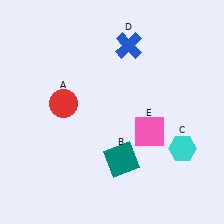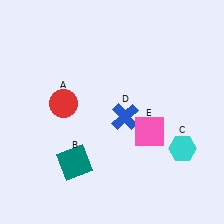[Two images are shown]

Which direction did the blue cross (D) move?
The blue cross (D) moved down.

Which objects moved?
The objects that moved are: the teal square (B), the blue cross (D).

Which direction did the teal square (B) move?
The teal square (B) moved left.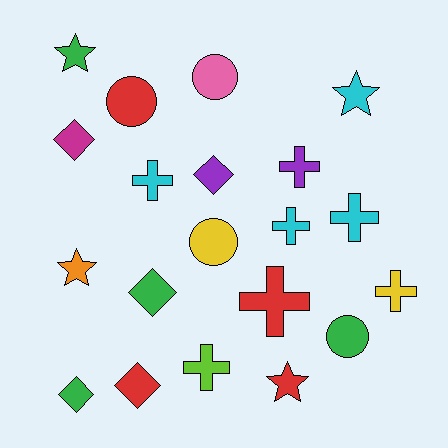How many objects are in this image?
There are 20 objects.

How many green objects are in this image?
There are 4 green objects.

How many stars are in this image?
There are 4 stars.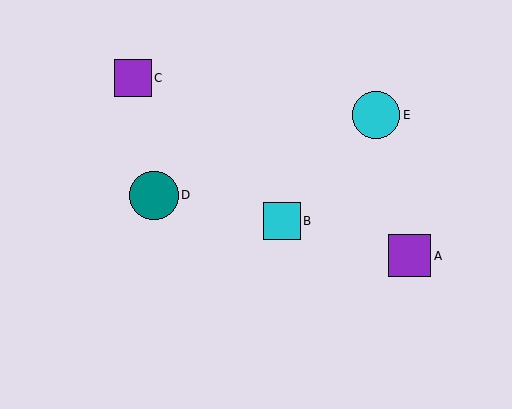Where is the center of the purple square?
The center of the purple square is at (410, 256).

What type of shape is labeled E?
Shape E is a cyan circle.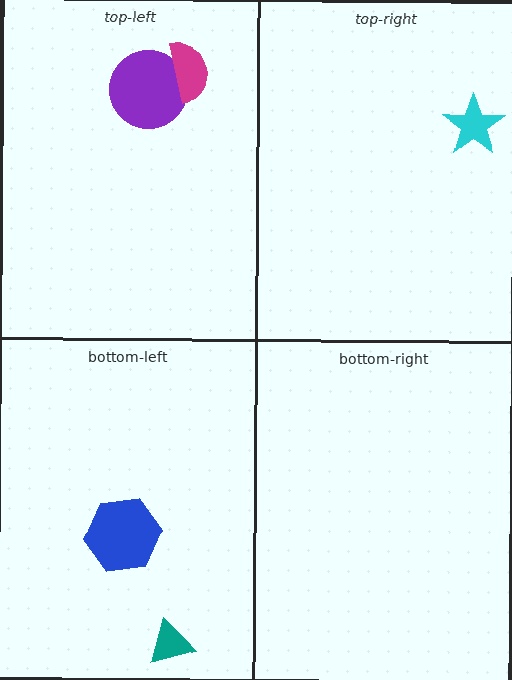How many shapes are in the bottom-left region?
2.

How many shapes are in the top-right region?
1.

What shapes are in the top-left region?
The purple circle, the magenta semicircle.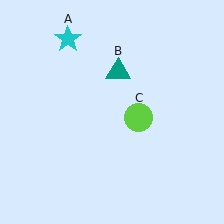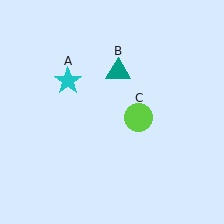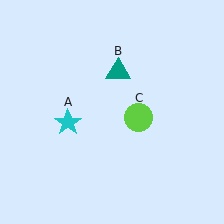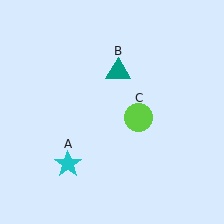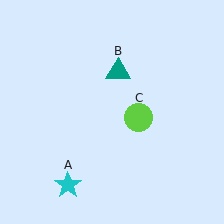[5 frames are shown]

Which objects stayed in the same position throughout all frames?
Teal triangle (object B) and lime circle (object C) remained stationary.